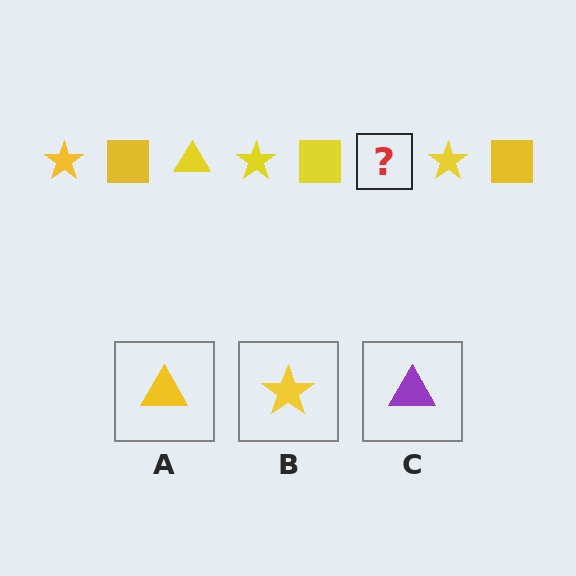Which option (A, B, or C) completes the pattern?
A.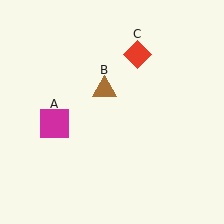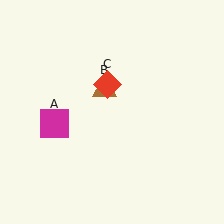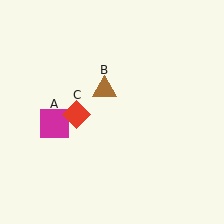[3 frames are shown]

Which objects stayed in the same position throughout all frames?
Magenta square (object A) and brown triangle (object B) remained stationary.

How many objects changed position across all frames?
1 object changed position: red diamond (object C).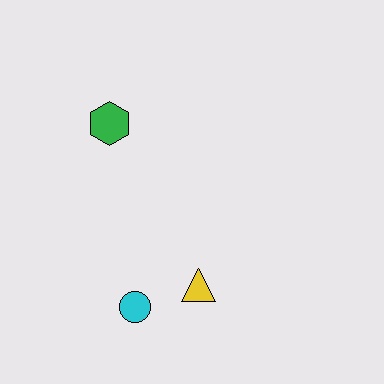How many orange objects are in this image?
There are no orange objects.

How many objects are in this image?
There are 3 objects.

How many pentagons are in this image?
There are no pentagons.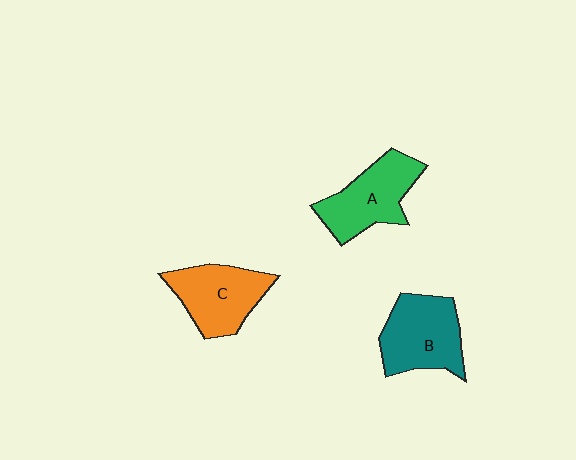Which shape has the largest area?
Shape B (teal).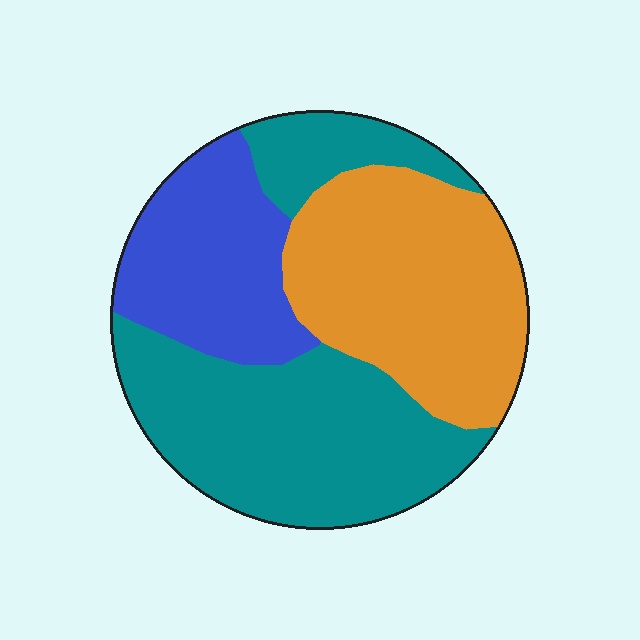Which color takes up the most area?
Teal, at roughly 45%.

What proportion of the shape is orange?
Orange takes up between a third and a half of the shape.